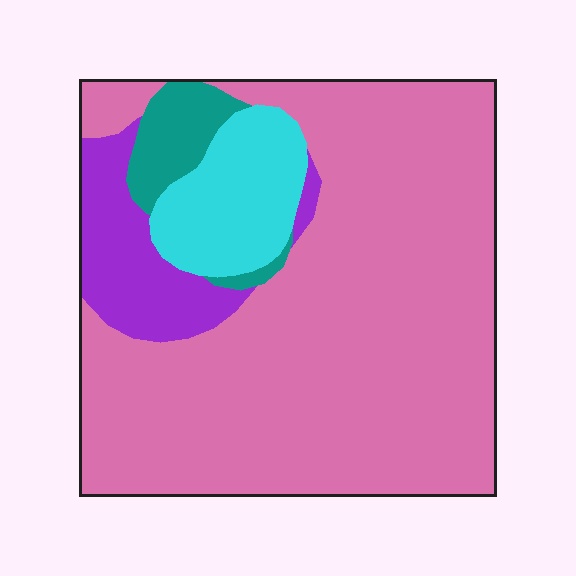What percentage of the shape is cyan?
Cyan takes up about one tenth (1/10) of the shape.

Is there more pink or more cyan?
Pink.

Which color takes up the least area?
Teal, at roughly 5%.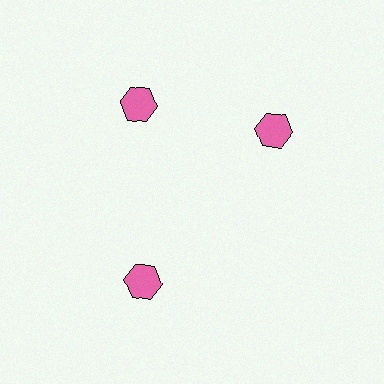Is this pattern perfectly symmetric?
No. The 3 pink hexagons are arranged in a ring, but one element near the 3 o'clock position is rotated out of alignment along the ring, breaking the 3-fold rotational symmetry.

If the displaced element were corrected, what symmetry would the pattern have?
It would have 3-fold rotational symmetry — the pattern would map onto itself every 120 degrees.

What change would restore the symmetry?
The symmetry would be restored by rotating it back into even spacing with its neighbors so that all 3 hexagons sit at equal angles and equal distance from the center.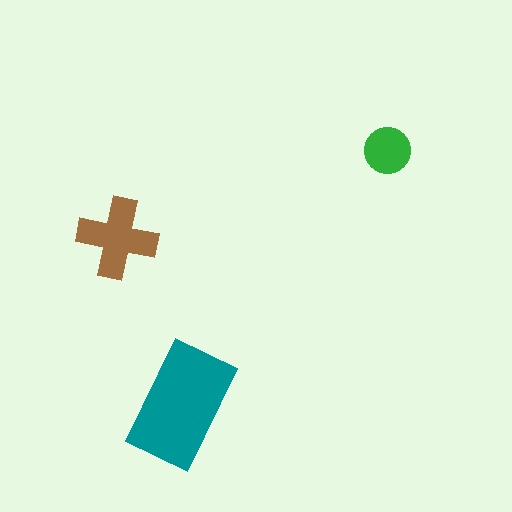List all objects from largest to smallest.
The teal rectangle, the brown cross, the green circle.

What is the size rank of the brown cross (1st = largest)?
2nd.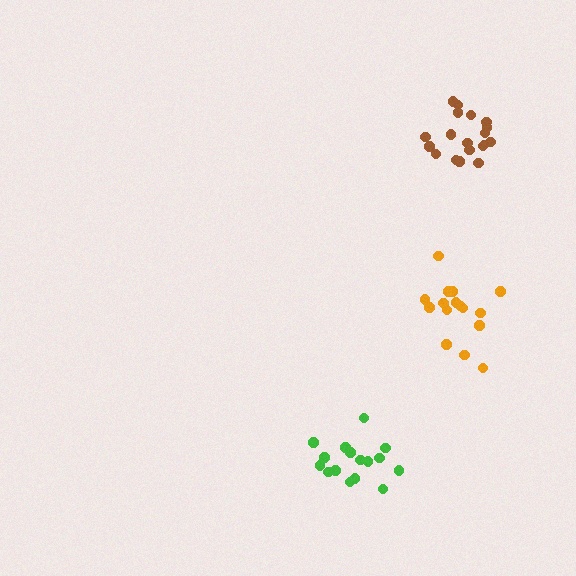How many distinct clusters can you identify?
There are 3 distinct clusters.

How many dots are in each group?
Group 1: 19 dots, Group 2: 16 dots, Group 3: 16 dots (51 total).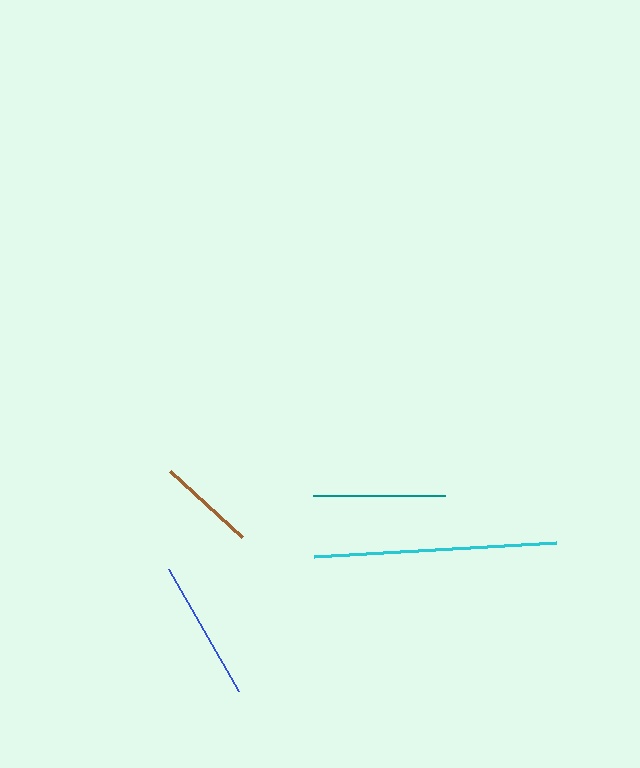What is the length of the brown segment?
The brown segment is approximately 97 pixels long.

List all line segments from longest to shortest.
From longest to shortest: cyan, blue, teal, brown.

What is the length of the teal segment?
The teal segment is approximately 132 pixels long.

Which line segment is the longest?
The cyan line is the longest at approximately 242 pixels.